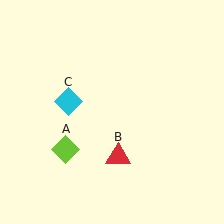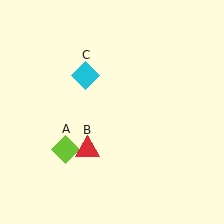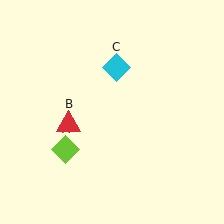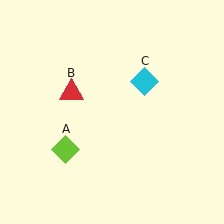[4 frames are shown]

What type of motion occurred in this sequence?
The red triangle (object B), cyan diamond (object C) rotated clockwise around the center of the scene.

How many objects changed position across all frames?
2 objects changed position: red triangle (object B), cyan diamond (object C).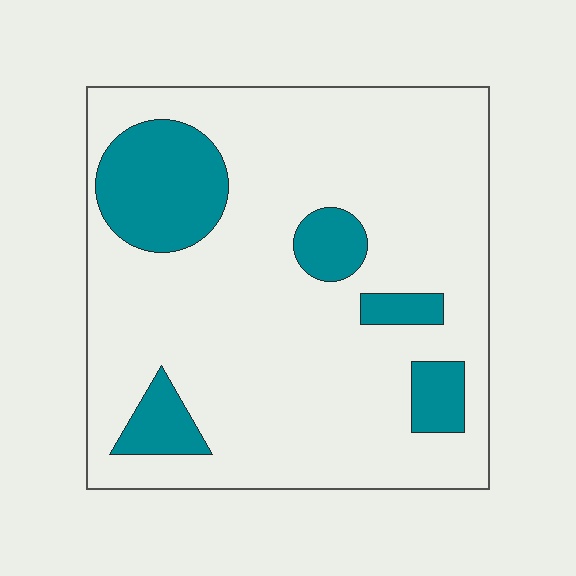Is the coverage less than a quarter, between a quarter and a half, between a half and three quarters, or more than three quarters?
Less than a quarter.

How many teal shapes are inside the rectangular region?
5.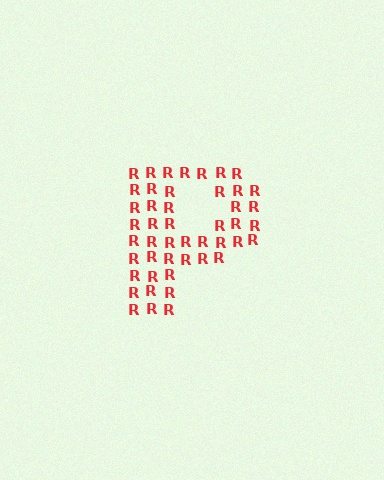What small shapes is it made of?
It is made of small letter R's.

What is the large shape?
The large shape is the letter P.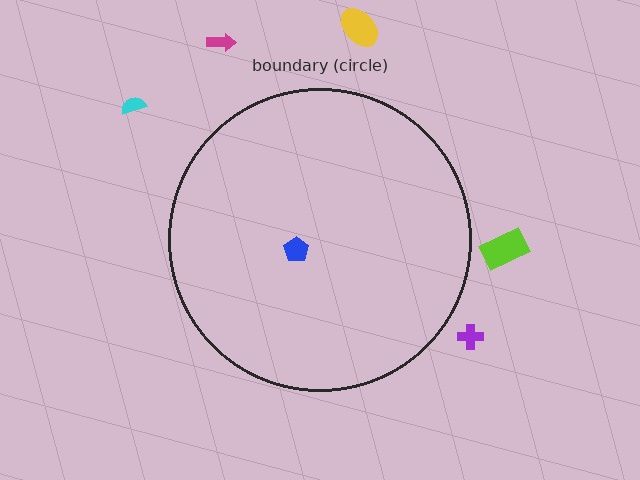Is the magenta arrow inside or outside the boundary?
Outside.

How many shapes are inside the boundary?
1 inside, 5 outside.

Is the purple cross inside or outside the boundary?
Outside.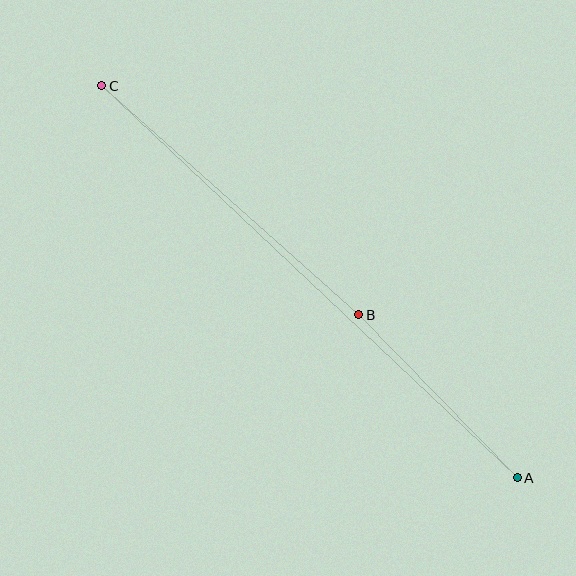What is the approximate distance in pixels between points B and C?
The distance between B and C is approximately 344 pixels.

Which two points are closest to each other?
Points A and B are closest to each other.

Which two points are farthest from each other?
Points A and C are farthest from each other.